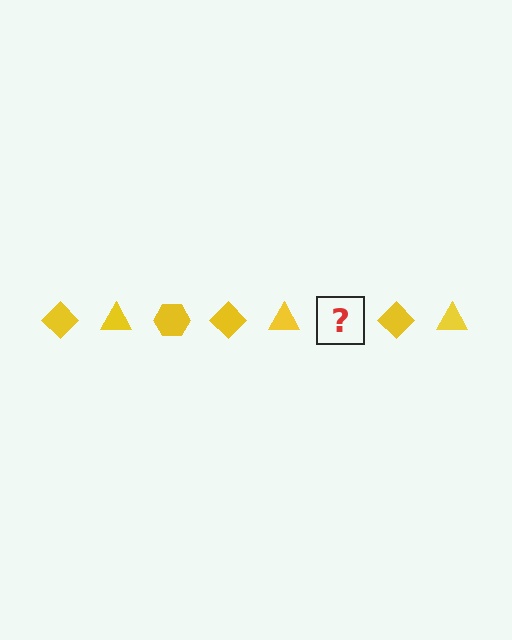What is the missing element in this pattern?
The missing element is a yellow hexagon.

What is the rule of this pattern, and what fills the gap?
The rule is that the pattern cycles through diamond, triangle, hexagon shapes in yellow. The gap should be filled with a yellow hexagon.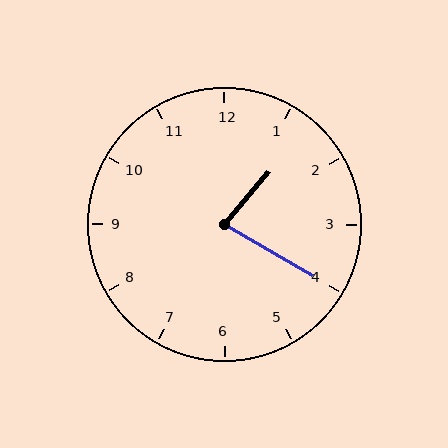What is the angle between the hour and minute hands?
Approximately 80 degrees.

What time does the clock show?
1:20.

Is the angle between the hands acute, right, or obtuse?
It is acute.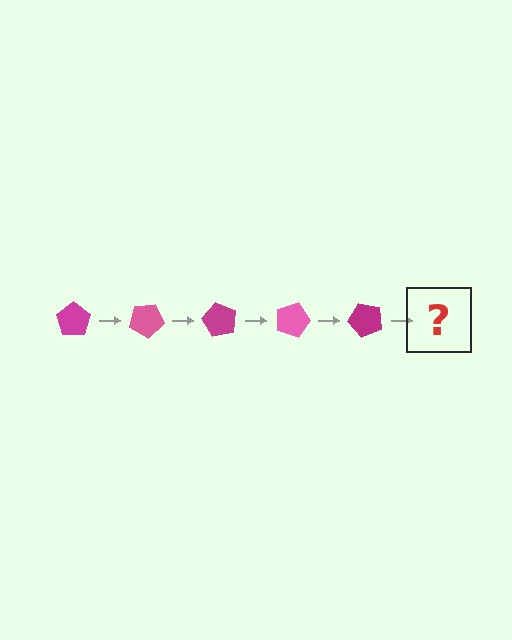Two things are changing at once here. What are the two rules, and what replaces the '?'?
The two rules are that it rotates 30 degrees each step and the color cycles through magenta and pink. The '?' should be a pink pentagon, rotated 150 degrees from the start.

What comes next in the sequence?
The next element should be a pink pentagon, rotated 150 degrees from the start.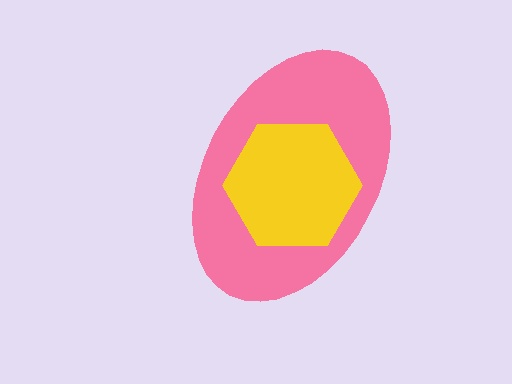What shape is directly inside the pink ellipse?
The yellow hexagon.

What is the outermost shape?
The pink ellipse.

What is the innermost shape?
The yellow hexagon.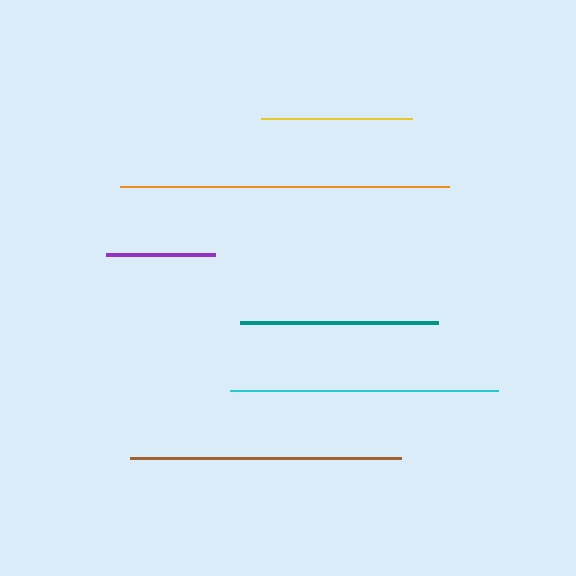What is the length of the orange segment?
The orange segment is approximately 329 pixels long.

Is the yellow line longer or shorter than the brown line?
The brown line is longer than the yellow line.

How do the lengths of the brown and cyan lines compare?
The brown and cyan lines are approximately the same length.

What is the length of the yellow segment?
The yellow segment is approximately 152 pixels long.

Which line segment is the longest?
The orange line is the longest at approximately 329 pixels.